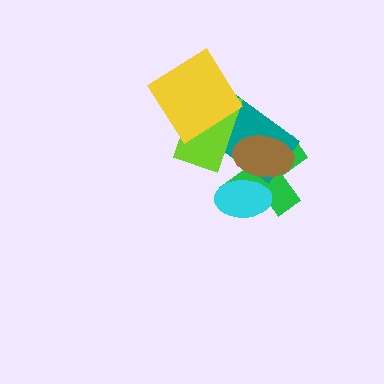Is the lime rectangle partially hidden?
Yes, it is partially covered by another shape.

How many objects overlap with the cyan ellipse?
3 objects overlap with the cyan ellipse.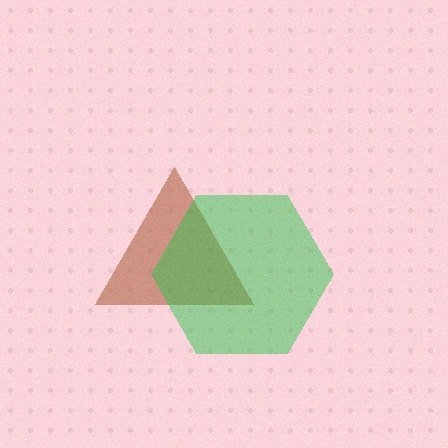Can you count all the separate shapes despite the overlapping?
Yes, there are 2 separate shapes.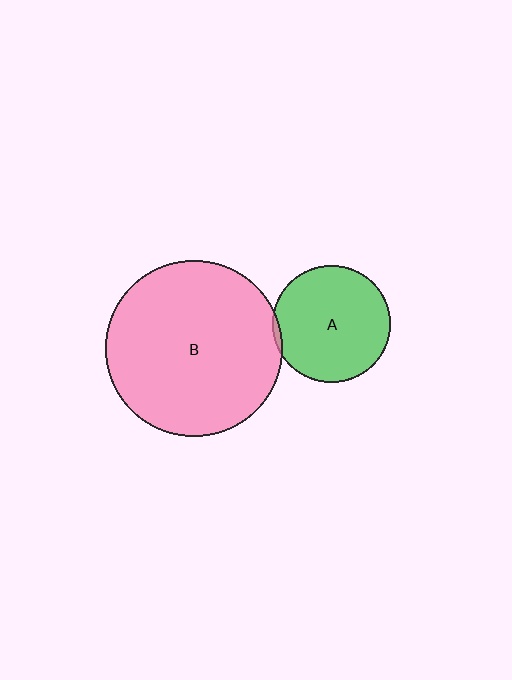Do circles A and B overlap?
Yes.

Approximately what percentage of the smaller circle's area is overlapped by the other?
Approximately 5%.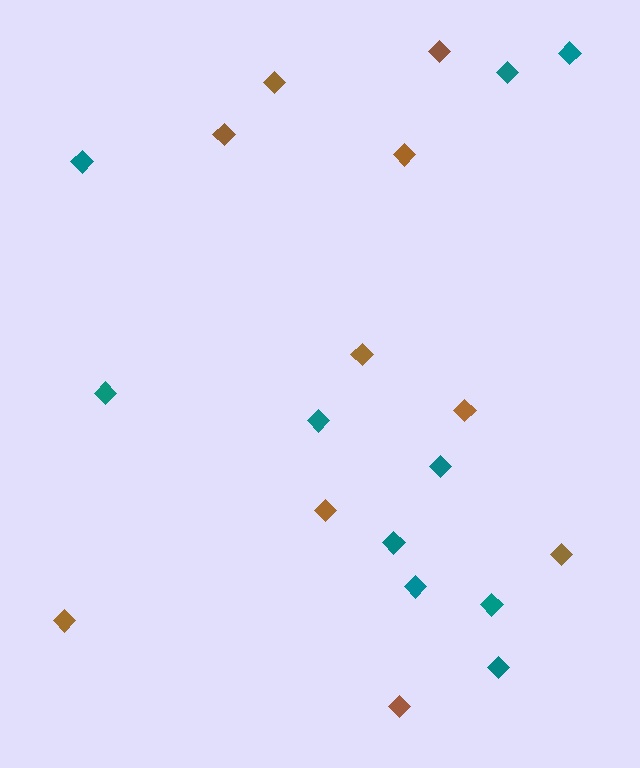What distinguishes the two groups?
There are 2 groups: one group of brown diamonds (10) and one group of teal diamonds (10).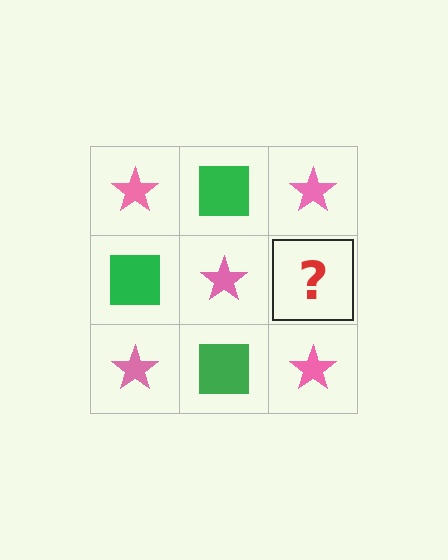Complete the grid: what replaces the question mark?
The question mark should be replaced with a green square.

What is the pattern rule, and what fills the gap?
The rule is that it alternates pink star and green square in a checkerboard pattern. The gap should be filled with a green square.